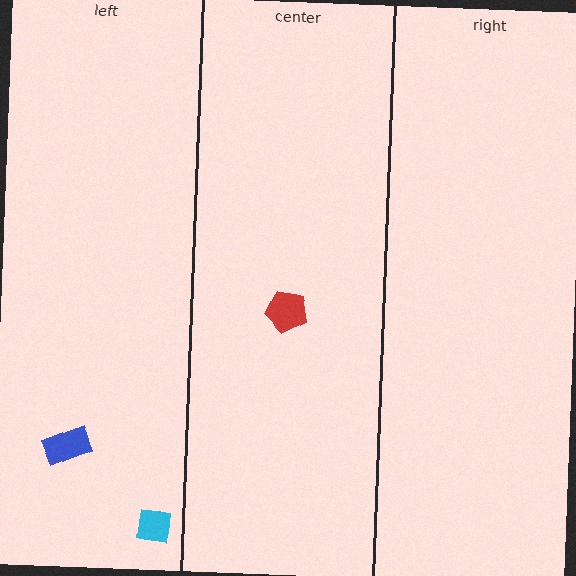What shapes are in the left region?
The blue rectangle, the cyan square.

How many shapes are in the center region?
1.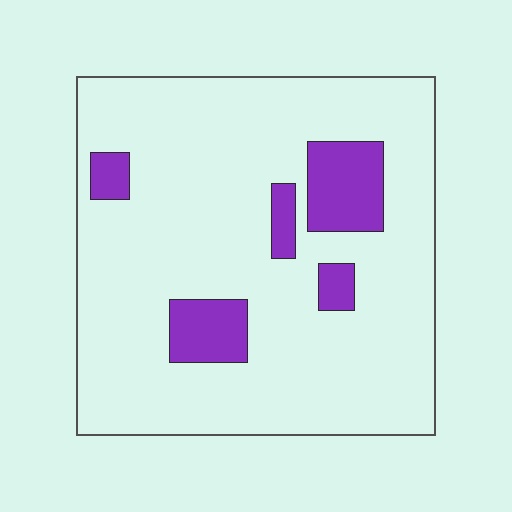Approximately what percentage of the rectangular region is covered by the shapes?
Approximately 15%.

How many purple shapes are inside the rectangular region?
5.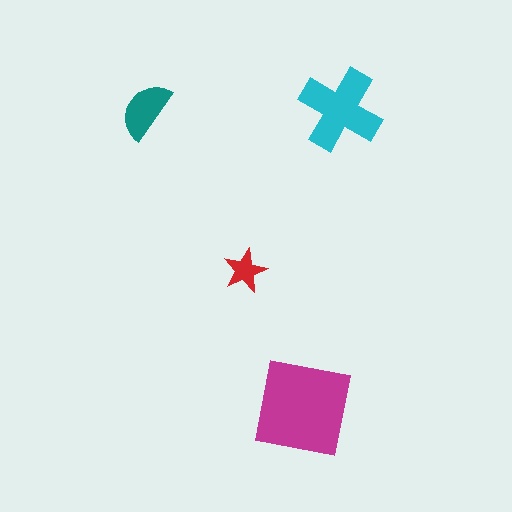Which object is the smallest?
The red star.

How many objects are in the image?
There are 4 objects in the image.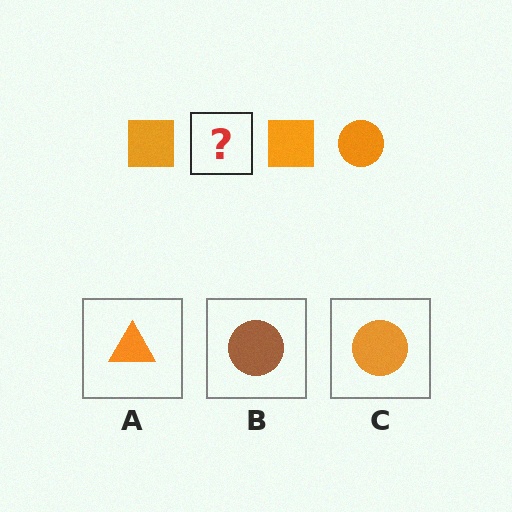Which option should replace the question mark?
Option C.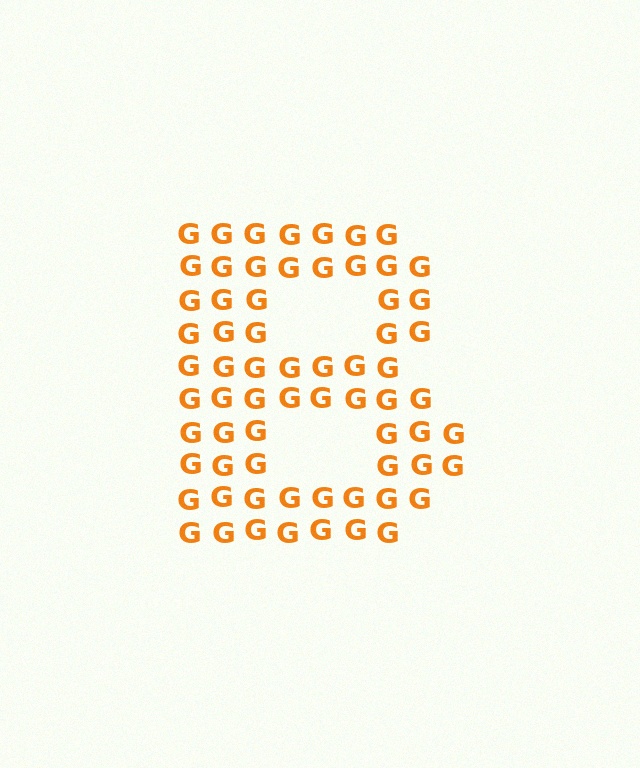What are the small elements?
The small elements are letter G's.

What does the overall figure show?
The overall figure shows the letter B.